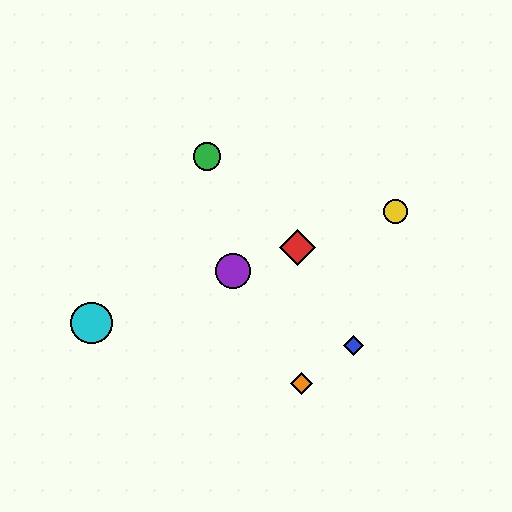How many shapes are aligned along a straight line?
4 shapes (the red diamond, the yellow circle, the purple circle, the cyan circle) are aligned along a straight line.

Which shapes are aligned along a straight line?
The red diamond, the yellow circle, the purple circle, the cyan circle are aligned along a straight line.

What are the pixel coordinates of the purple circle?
The purple circle is at (233, 271).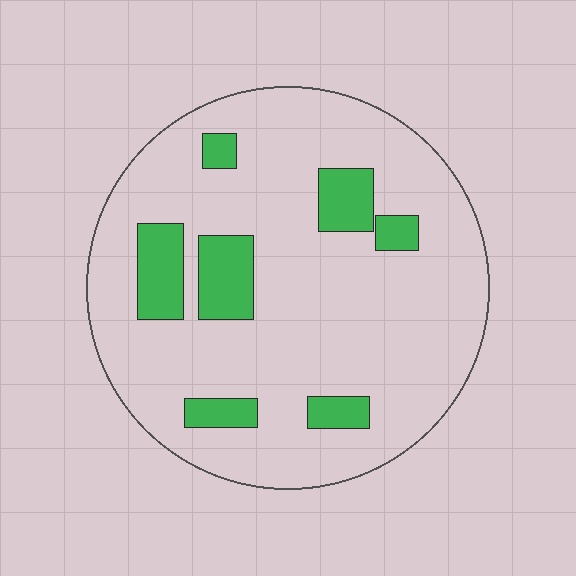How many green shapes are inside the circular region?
7.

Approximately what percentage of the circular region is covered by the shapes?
Approximately 15%.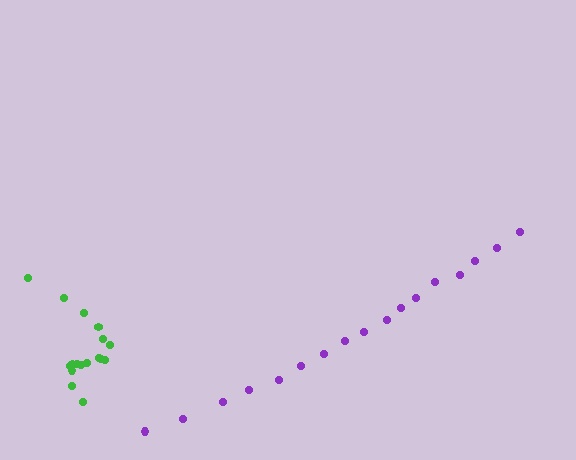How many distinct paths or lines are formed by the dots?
There are 2 distinct paths.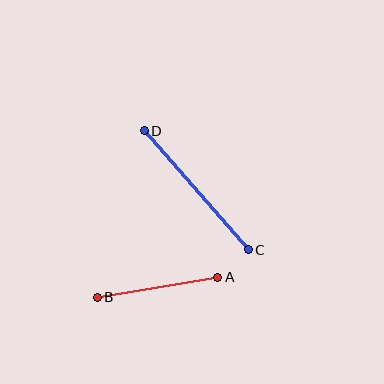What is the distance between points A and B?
The distance is approximately 122 pixels.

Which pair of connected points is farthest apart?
Points C and D are farthest apart.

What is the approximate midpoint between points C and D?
The midpoint is at approximately (196, 190) pixels.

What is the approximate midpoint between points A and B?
The midpoint is at approximately (157, 287) pixels.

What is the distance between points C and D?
The distance is approximately 158 pixels.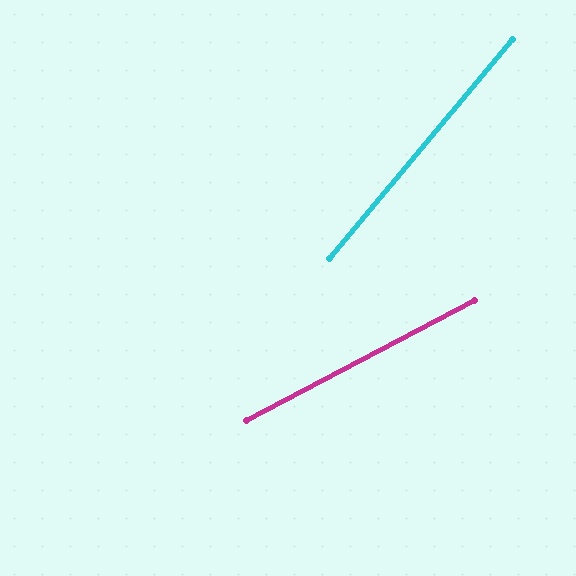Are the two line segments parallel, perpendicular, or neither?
Neither parallel nor perpendicular — they differ by about 22°.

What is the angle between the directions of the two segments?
Approximately 22 degrees.